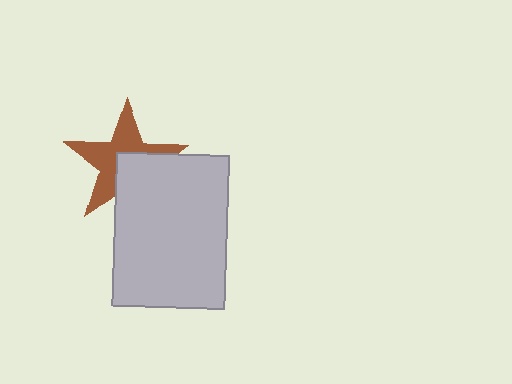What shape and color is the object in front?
The object in front is a light gray rectangle.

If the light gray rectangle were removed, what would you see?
You would see the complete brown star.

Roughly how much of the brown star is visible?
About half of it is visible (roughly 59%).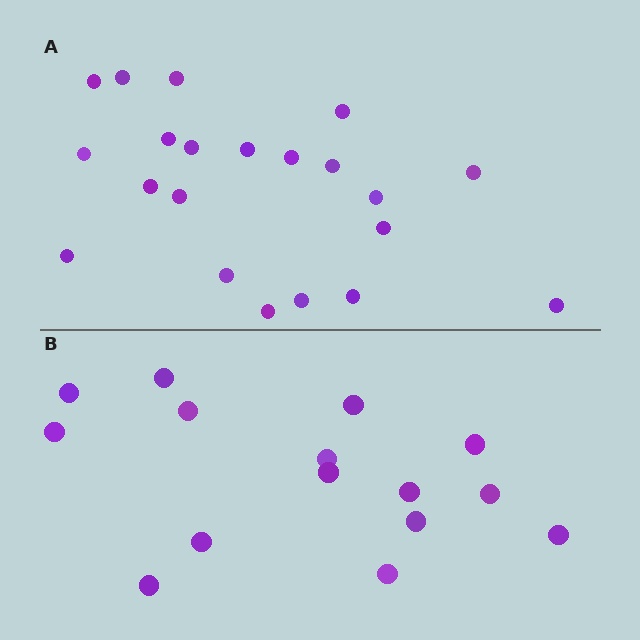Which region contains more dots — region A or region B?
Region A (the top region) has more dots.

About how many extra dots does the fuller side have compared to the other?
Region A has about 6 more dots than region B.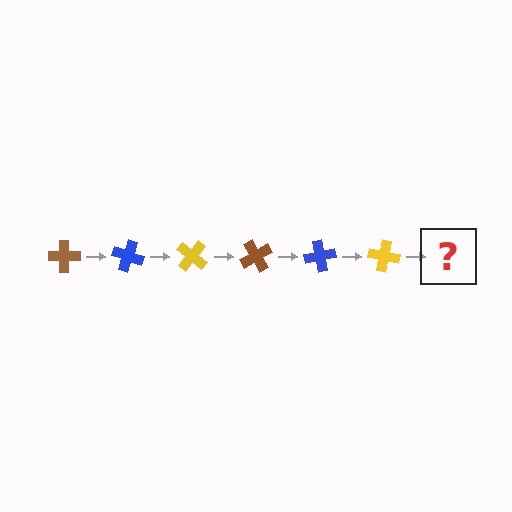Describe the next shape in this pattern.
It should be a brown cross, rotated 120 degrees from the start.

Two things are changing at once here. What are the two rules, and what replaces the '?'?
The two rules are that it rotates 20 degrees each step and the color cycles through brown, blue, and yellow. The '?' should be a brown cross, rotated 120 degrees from the start.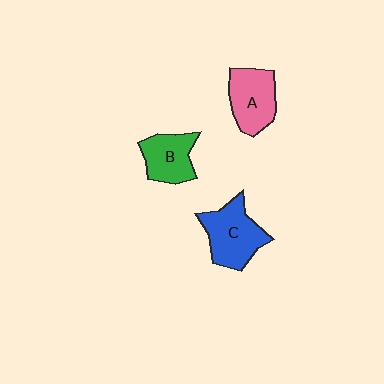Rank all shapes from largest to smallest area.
From largest to smallest: C (blue), A (pink), B (green).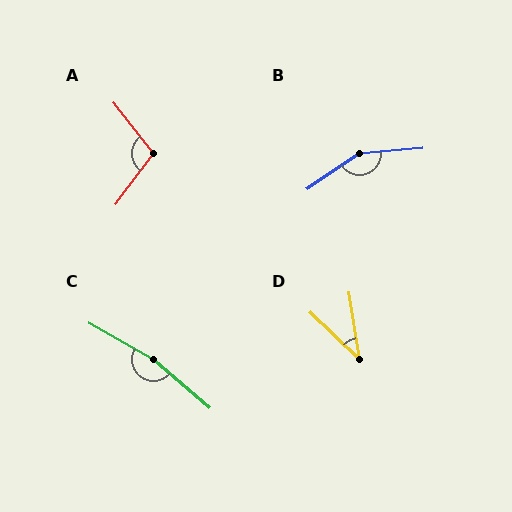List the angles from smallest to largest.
D (38°), A (105°), B (150°), C (169°).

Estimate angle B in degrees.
Approximately 150 degrees.